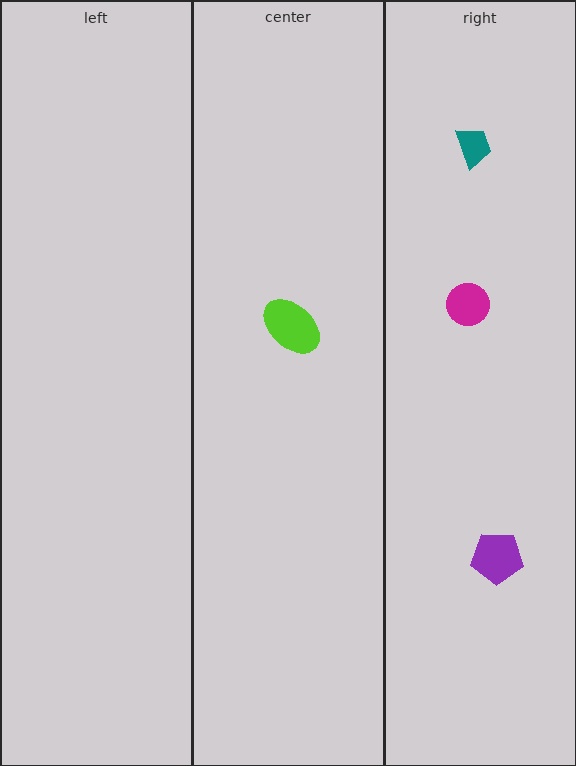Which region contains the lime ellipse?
The center region.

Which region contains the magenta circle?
The right region.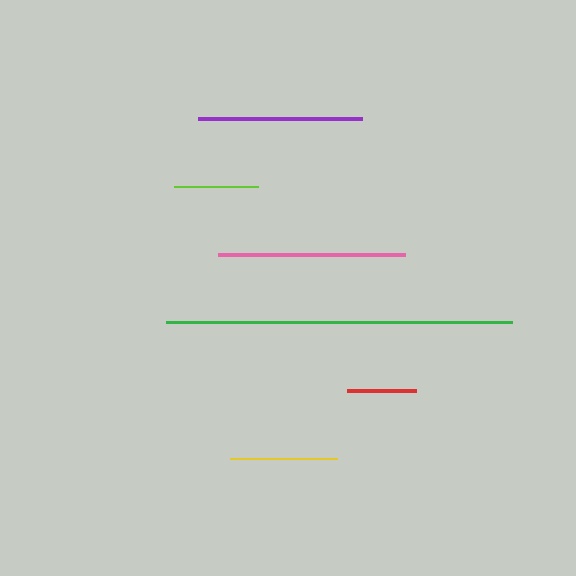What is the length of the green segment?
The green segment is approximately 346 pixels long.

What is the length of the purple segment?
The purple segment is approximately 164 pixels long.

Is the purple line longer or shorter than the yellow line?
The purple line is longer than the yellow line.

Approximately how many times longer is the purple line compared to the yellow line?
The purple line is approximately 1.5 times the length of the yellow line.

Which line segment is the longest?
The green line is the longest at approximately 346 pixels.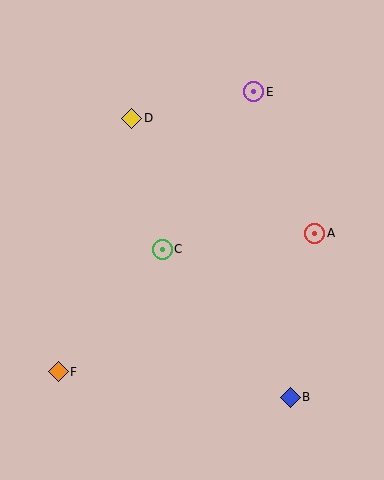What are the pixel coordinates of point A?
Point A is at (315, 233).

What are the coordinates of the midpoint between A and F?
The midpoint between A and F is at (186, 302).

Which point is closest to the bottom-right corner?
Point B is closest to the bottom-right corner.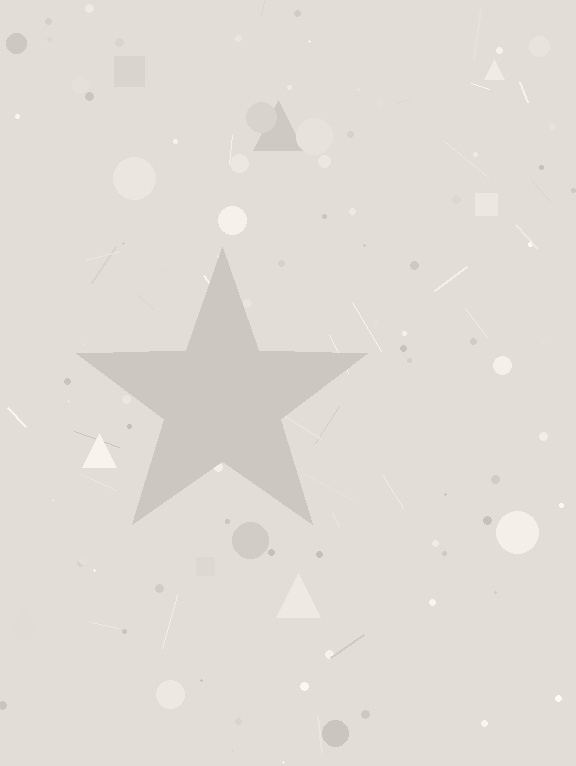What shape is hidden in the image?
A star is hidden in the image.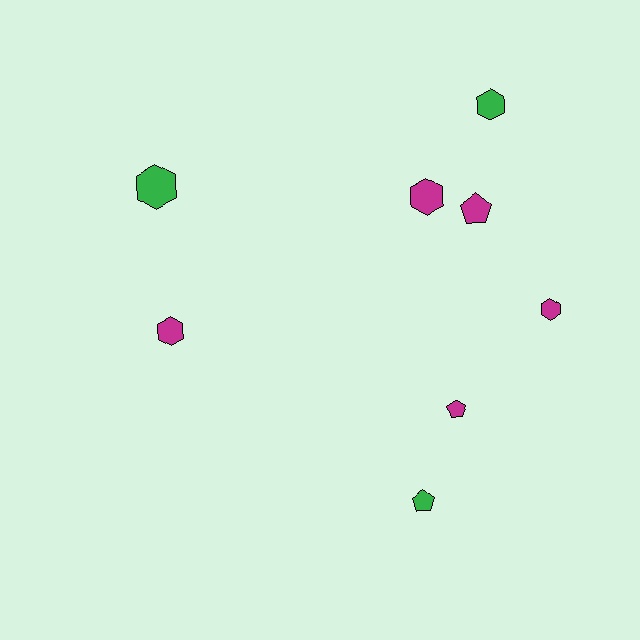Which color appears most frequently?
Magenta, with 5 objects.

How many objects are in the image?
There are 8 objects.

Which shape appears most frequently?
Hexagon, with 5 objects.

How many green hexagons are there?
There are 2 green hexagons.